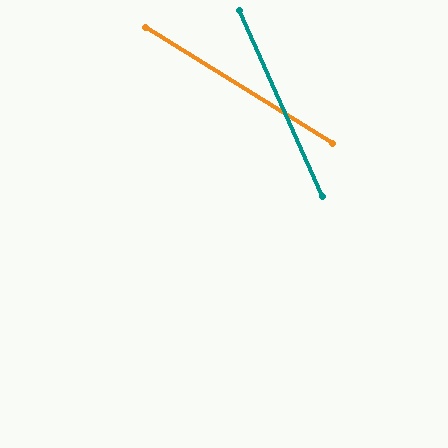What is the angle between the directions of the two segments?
Approximately 34 degrees.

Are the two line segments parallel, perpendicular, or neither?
Neither parallel nor perpendicular — they differ by about 34°.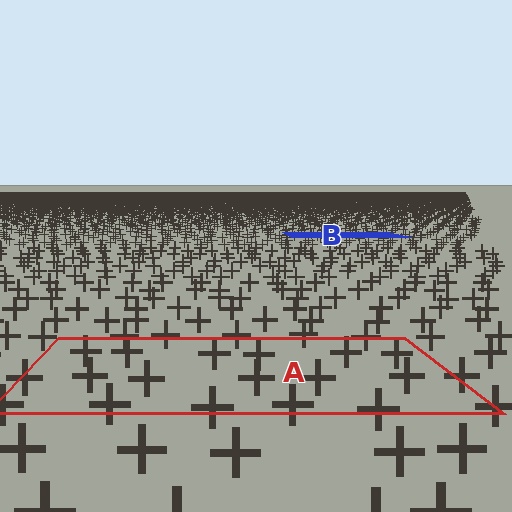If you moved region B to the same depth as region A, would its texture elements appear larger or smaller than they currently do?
They would appear larger. At a closer depth, the same texture elements are projected at a bigger on-screen size.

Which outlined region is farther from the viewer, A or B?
Region B is farther from the viewer — the texture elements inside it appear smaller and more densely packed.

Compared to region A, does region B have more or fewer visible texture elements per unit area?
Region B has more texture elements per unit area — they are packed more densely because it is farther away.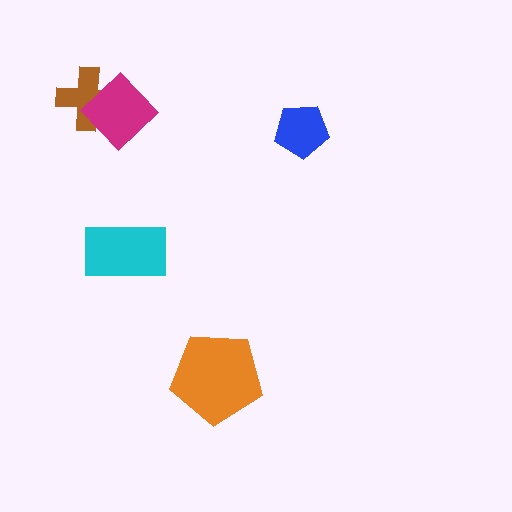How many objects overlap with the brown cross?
1 object overlaps with the brown cross.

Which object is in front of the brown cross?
The magenta diamond is in front of the brown cross.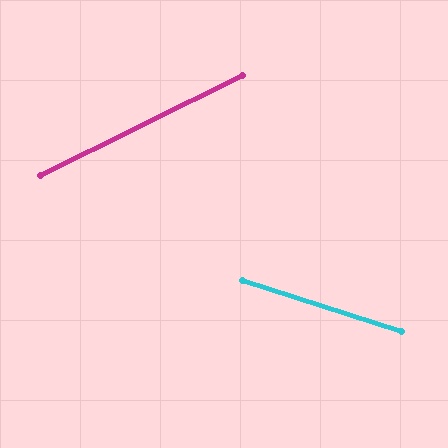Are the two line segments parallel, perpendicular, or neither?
Neither parallel nor perpendicular — they differ by about 44°.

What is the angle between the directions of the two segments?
Approximately 44 degrees.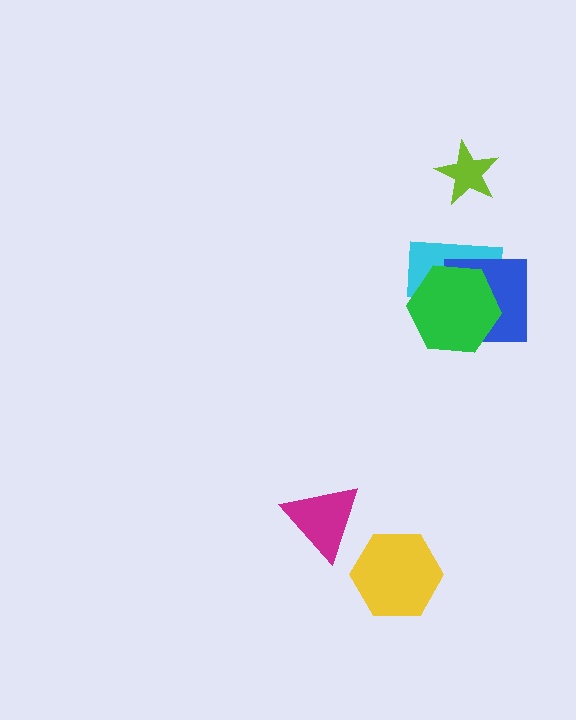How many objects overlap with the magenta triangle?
0 objects overlap with the magenta triangle.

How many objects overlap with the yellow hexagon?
0 objects overlap with the yellow hexagon.